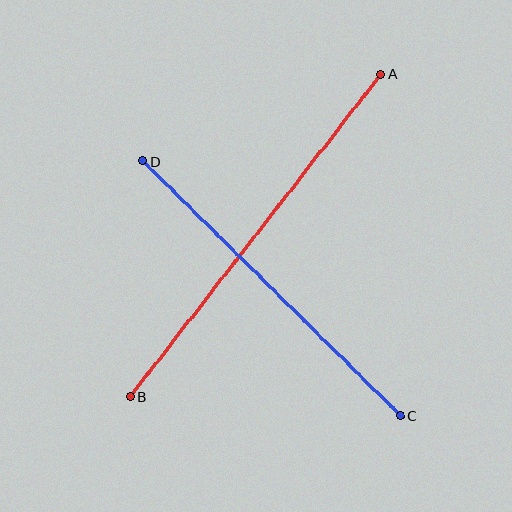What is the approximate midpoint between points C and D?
The midpoint is at approximately (272, 288) pixels.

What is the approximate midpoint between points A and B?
The midpoint is at approximately (255, 236) pixels.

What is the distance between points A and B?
The distance is approximately 409 pixels.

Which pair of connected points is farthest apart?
Points A and B are farthest apart.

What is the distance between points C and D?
The distance is approximately 362 pixels.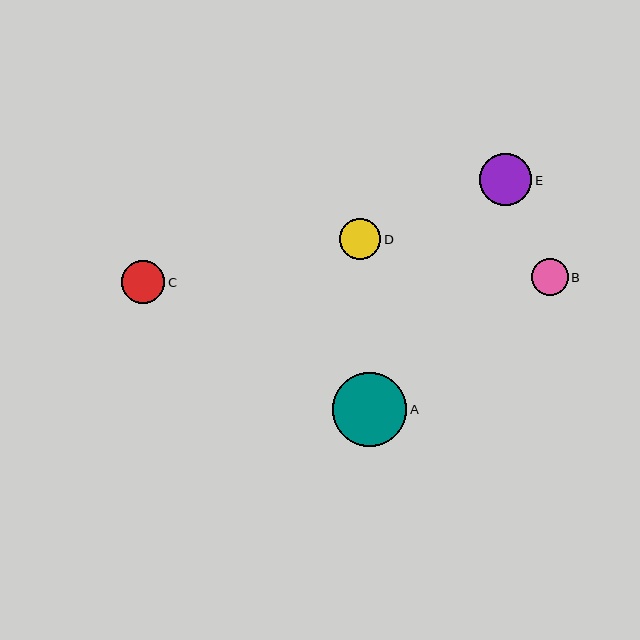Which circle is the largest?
Circle A is the largest with a size of approximately 74 pixels.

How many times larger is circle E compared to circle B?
Circle E is approximately 1.4 times the size of circle B.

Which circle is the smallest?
Circle B is the smallest with a size of approximately 37 pixels.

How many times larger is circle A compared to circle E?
Circle A is approximately 1.4 times the size of circle E.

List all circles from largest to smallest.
From largest to smallest: A, E, C, D, B.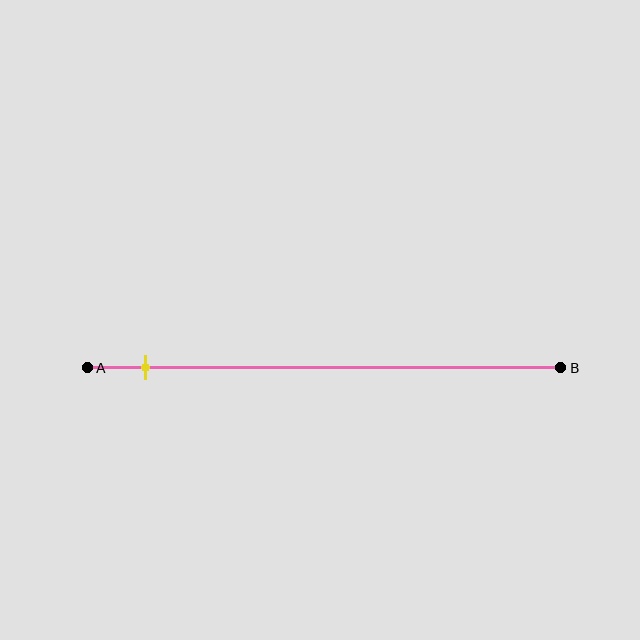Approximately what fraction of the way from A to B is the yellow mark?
The yellow mark is approximately 10% of the way from A to B.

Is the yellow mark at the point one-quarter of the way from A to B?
No, the mark is at about 10% from A, not at the 25% one-quarter point.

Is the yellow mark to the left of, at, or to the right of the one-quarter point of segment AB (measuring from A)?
The yellow mark is to the left of the one-quarter point of segment AB.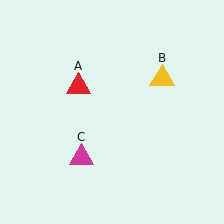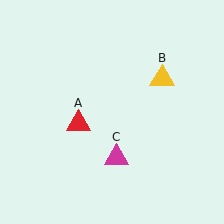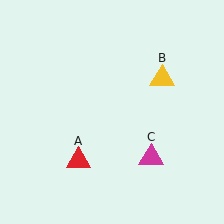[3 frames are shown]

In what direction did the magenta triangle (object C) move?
The magenta triangle (object C) moved right.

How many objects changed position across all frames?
2 objects changed position: red triangle (object A), magenta triangle (object C).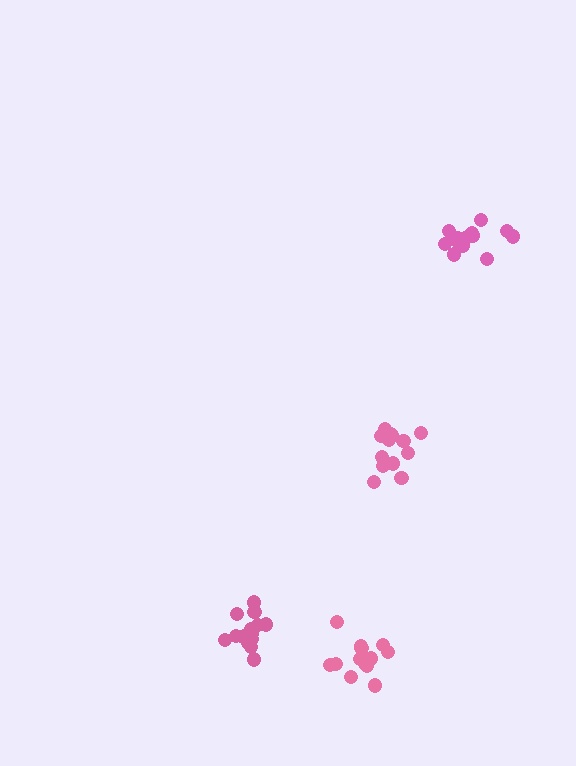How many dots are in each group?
Group 1: 15 dots, Group 2: 13 dots, Group 3: 13 dots, Group 4: 15 dots (56 total).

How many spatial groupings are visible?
There are 4 spatial groupings.